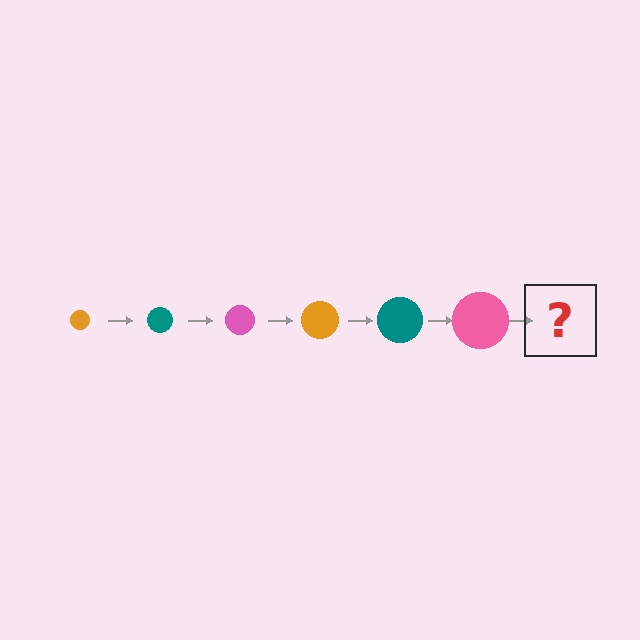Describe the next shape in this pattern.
It should be an orange circle, larger than the previous one.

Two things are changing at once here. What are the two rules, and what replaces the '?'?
The two rules are that the circle grows larger each step and the color cycles through orange, teal, and pink. The '?' should be an orange circle, larger than the previous one.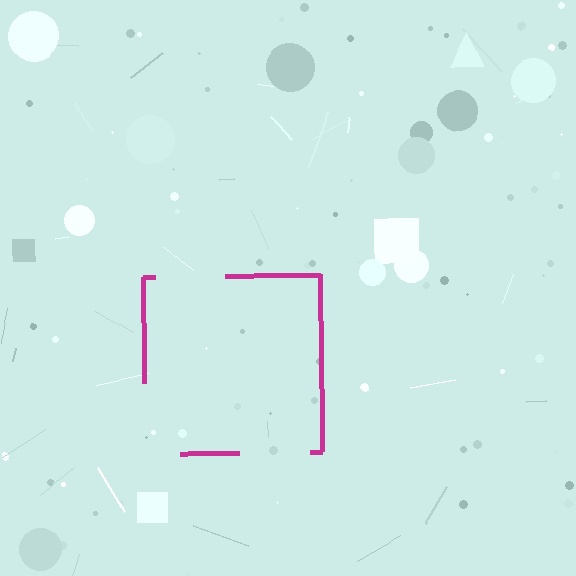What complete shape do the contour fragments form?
The contour fragments form a square.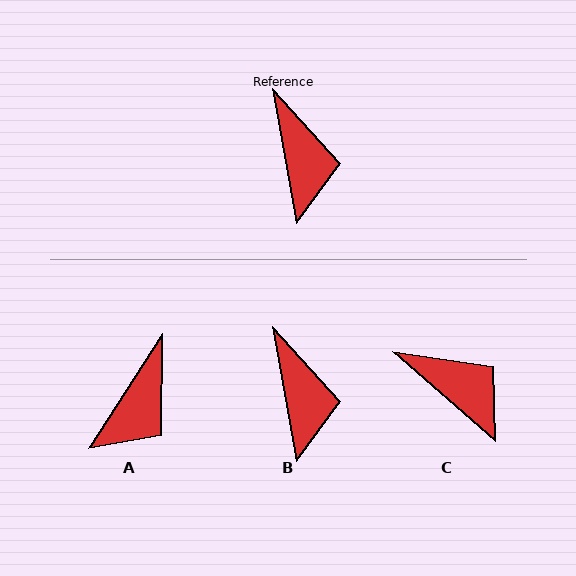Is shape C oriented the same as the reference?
No, it is off by about 39 degrees.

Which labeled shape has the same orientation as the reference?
B.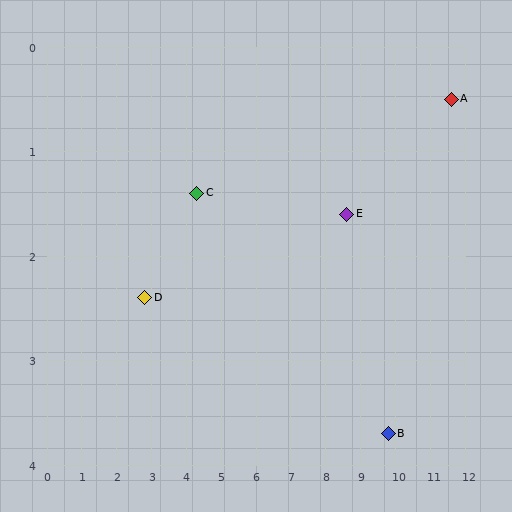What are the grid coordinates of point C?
Point C is at approximately (4.3, 1.4).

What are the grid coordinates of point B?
Point B is at approximately (9.8, 3.7).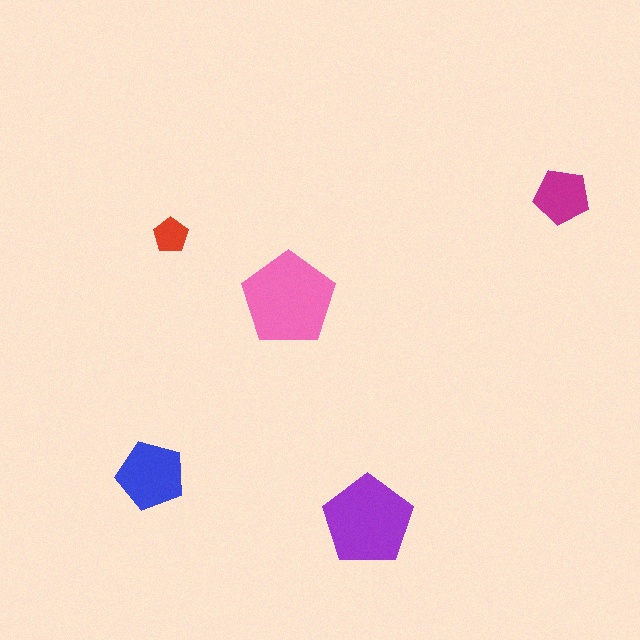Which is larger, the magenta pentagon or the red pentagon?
The magenta one.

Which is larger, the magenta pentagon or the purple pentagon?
The purple one.